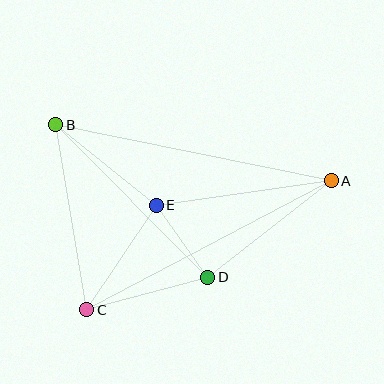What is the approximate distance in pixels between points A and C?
The distance between A and C is approximately 276 pixels.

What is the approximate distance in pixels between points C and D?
The distance between C and D is approximately 125 pixels.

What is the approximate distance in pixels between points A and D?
The distance between A and D is approximately 156 pixels.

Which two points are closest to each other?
Points D and E are closest to each other.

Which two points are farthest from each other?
Points A and B are farthest from each other.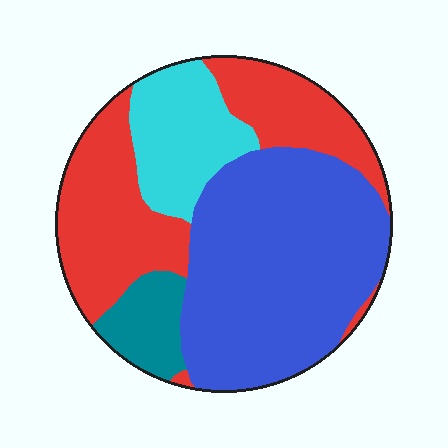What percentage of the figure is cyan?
Cyan takes up less than a sixth of the figure.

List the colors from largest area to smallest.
From largest to smallest: blue, red, cyan, teal.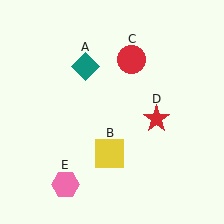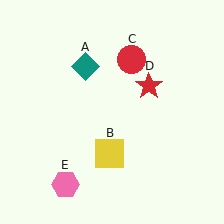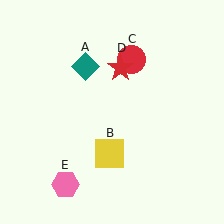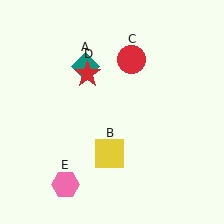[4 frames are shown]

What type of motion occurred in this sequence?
The red star (object D) rotated counterclockwise around the center of the scene.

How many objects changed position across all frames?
1 object changed position: red star (object D).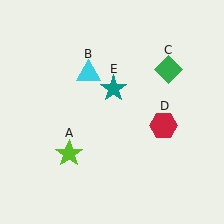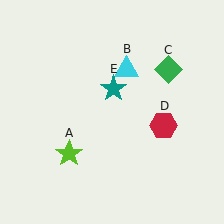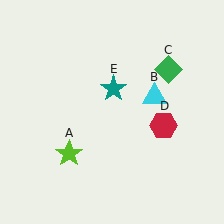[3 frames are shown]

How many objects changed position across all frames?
1 object changed position: cyan triangle (object B).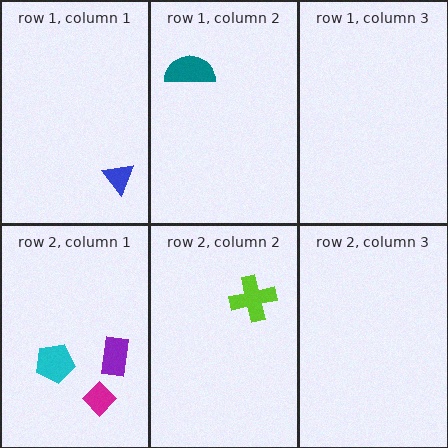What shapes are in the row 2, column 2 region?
The lime cross.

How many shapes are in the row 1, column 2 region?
1.